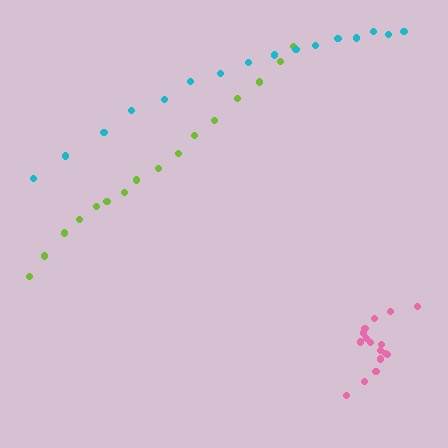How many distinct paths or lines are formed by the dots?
There are 3 distinct paths.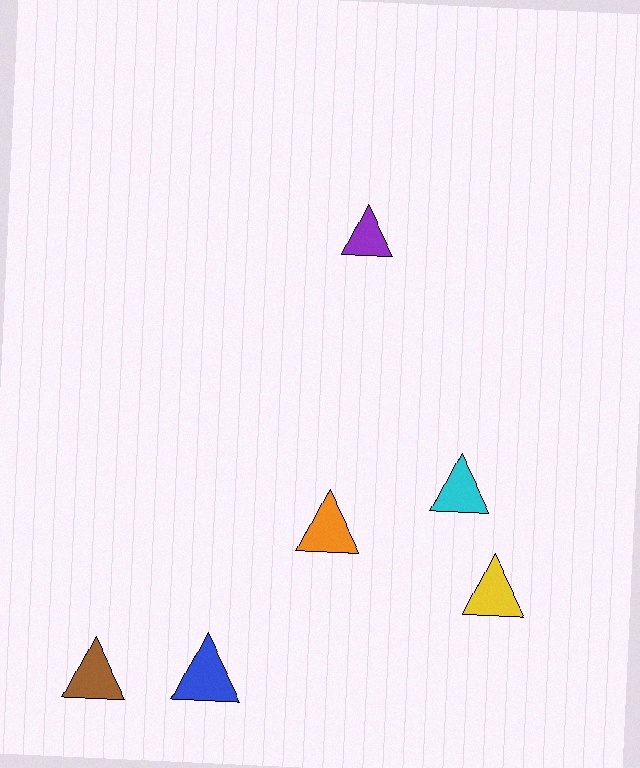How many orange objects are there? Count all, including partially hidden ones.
There is 1 orange object.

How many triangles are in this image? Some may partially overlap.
There are 6 triangles.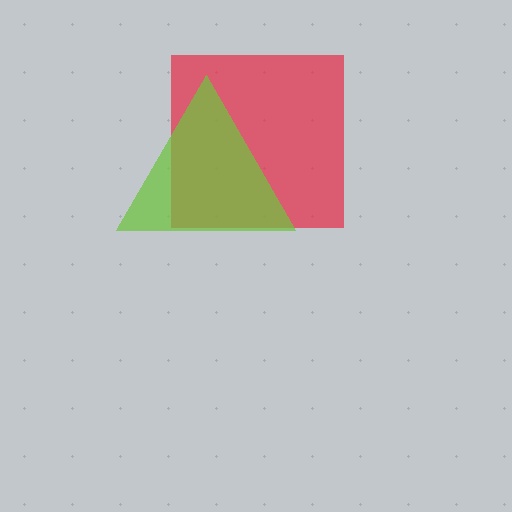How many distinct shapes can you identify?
There are 2 distinct shapes: a red square, a lime triangle.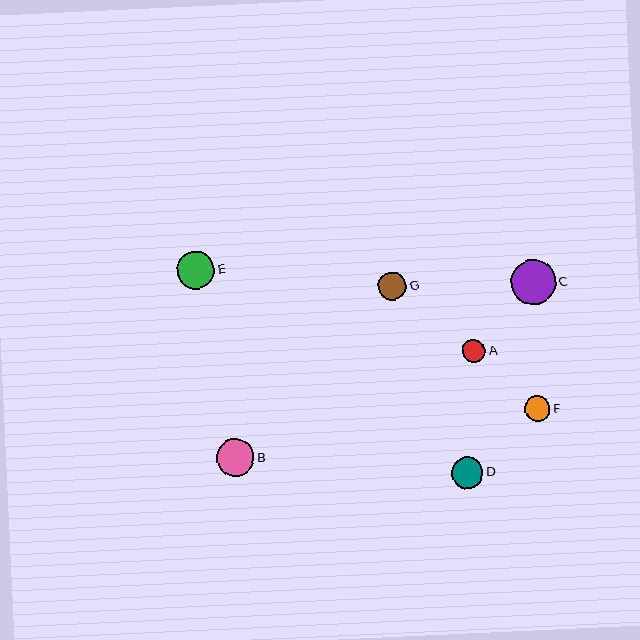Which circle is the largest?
Circle C is the largest with a size of approximately 45 pixels.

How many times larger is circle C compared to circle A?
Circle C is approximately 1.9 times the size of circle A.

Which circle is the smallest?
Circle A is the smallest with a size of approximately 23 pixels.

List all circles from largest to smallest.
From largest to smallest: C, E, B, D, G, F, A.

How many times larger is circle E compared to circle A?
Circle E is approximately 1.6 times the size of circle A.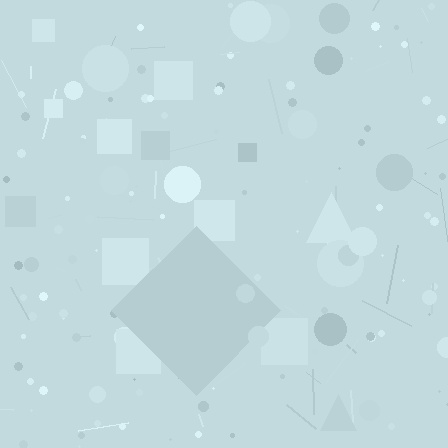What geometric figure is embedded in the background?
A diamond is embedded in the background.